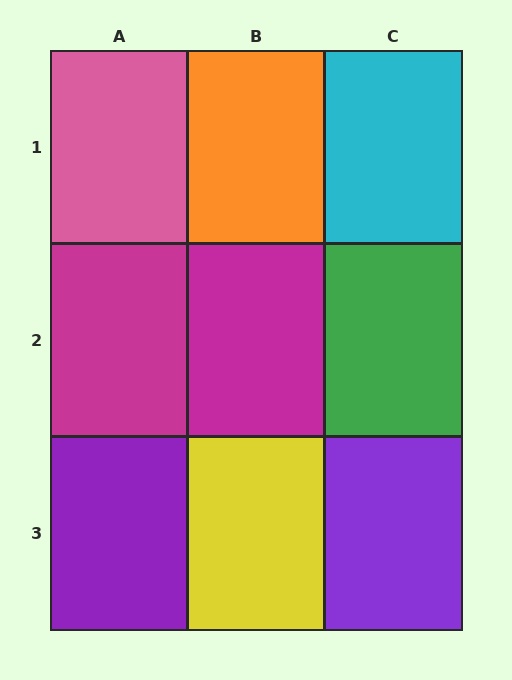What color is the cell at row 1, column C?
Cyan.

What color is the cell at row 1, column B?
Orange.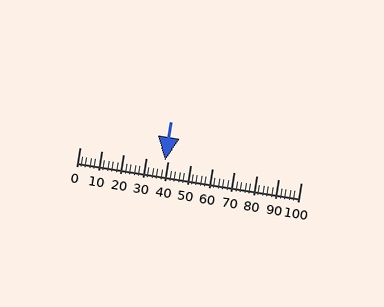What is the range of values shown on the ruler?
The ruler shows values from 0 to 100.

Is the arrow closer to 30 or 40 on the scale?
The arrow is closer to 40.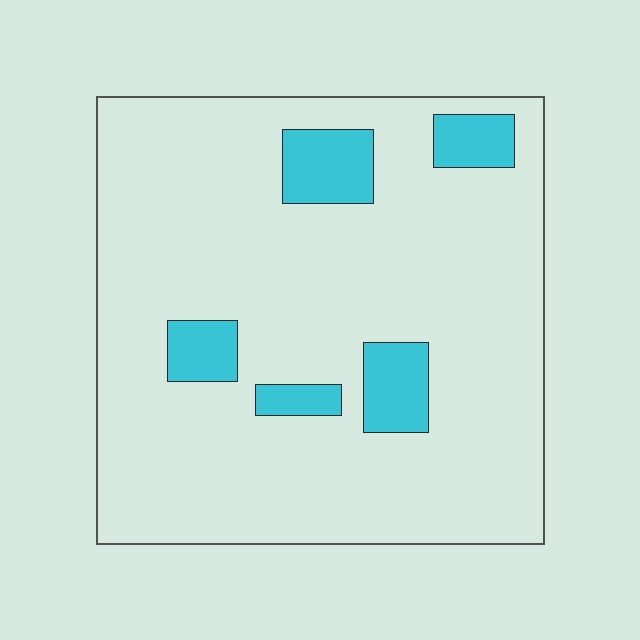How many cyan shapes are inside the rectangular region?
5.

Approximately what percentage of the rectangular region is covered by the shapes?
Approximately 10%.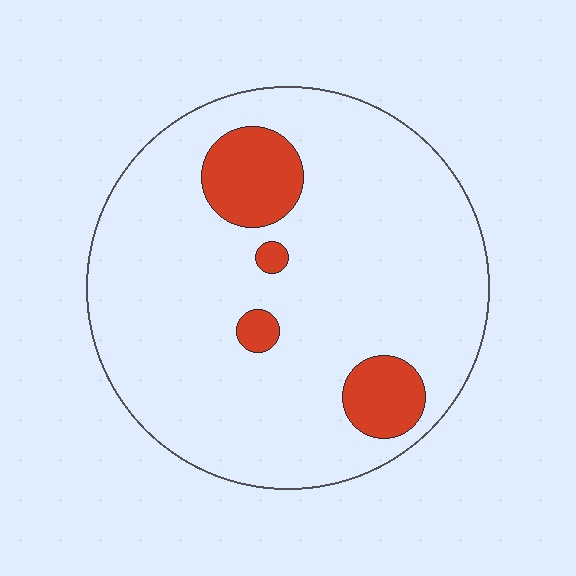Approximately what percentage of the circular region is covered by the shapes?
Approximately 15%.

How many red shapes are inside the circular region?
4.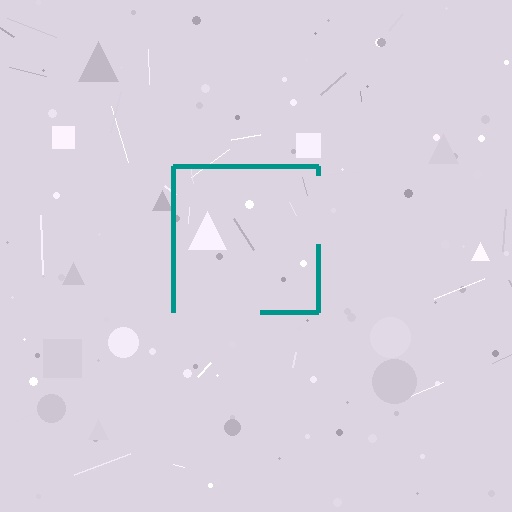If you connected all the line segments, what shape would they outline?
They would outline a square.